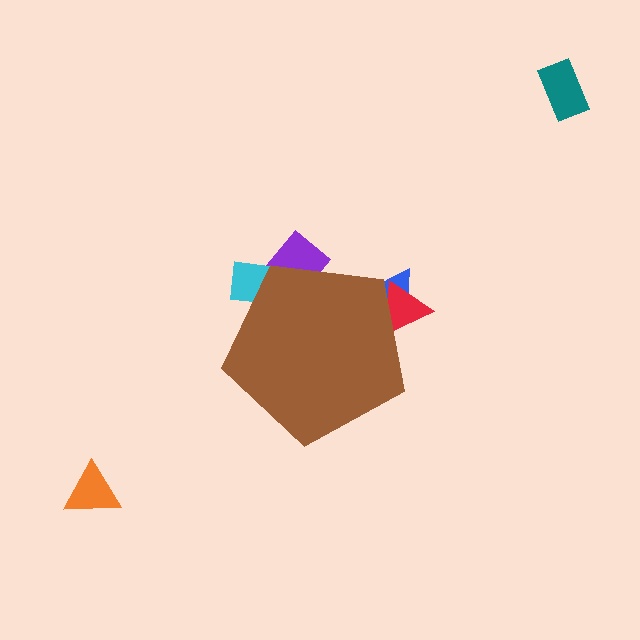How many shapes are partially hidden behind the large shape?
4 shapes are partially hidden.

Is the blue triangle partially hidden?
Yes, the blue triangle is partially hidden behind the brown pentagon.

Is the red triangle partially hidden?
Yes, the red triangle is partially hidden behind the brown pentagon.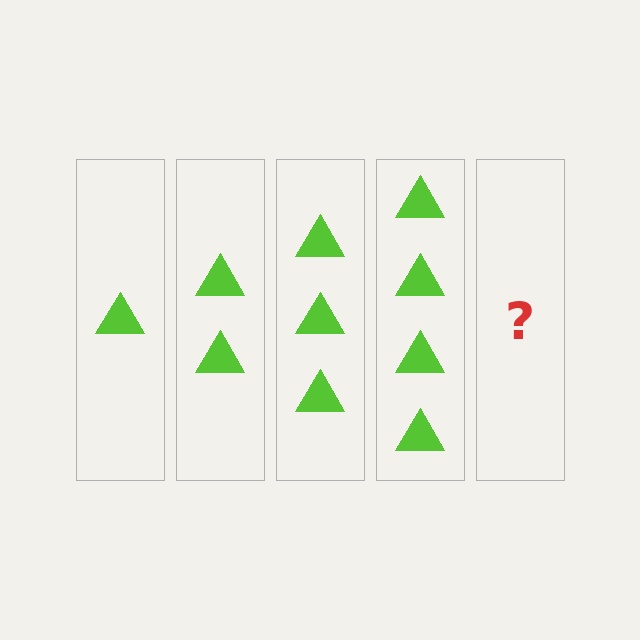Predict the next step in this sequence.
The next step is 5 triangles.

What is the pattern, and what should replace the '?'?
The pattern is that each step adds one more triangle. The '?' should be 5 triangles.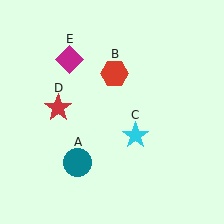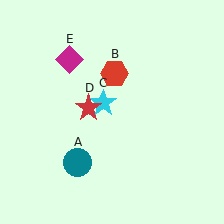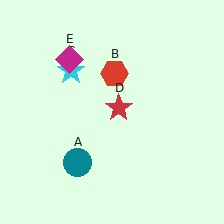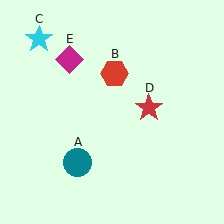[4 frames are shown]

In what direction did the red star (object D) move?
The red star (object D) moved right.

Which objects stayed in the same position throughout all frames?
Teal circle (object A) and red hexagon (object B) and magenta diamond (object E) remained stationary.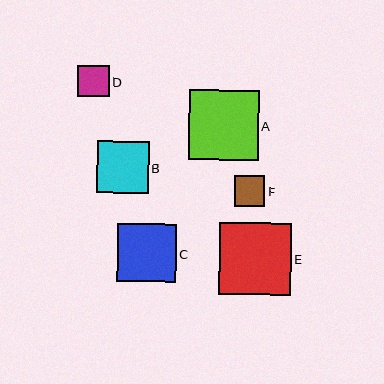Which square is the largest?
Square E is the largest with a size of approximately 72 pixels.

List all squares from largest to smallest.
From largest to smallest: E, A, C, B, D, F.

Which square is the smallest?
Square F is the smallest with a size of approximately 30 pixels.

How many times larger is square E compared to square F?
Square E is approximately 2.4 times the size of square F.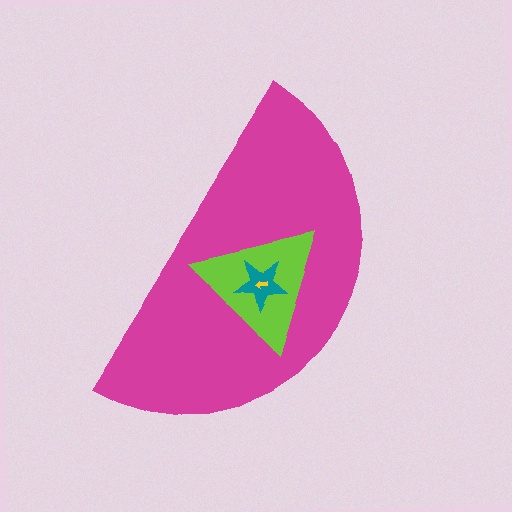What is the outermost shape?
The magenta semicircle.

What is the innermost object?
The yellow arrow.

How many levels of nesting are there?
4.